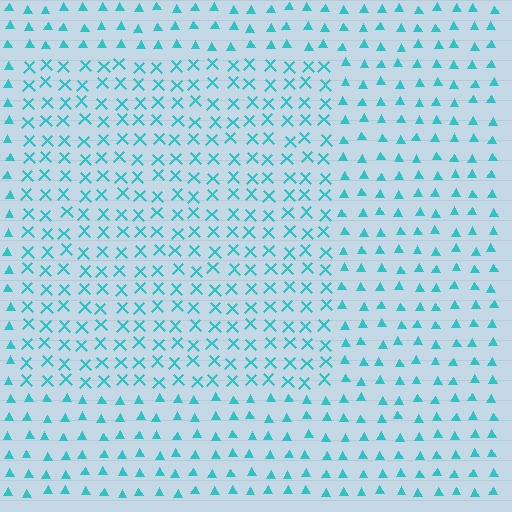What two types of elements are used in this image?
The image uses X marks inside the rectangle region and triangles outside it.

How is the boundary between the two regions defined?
The boundary is defined by a change in element shape: X marks inside vs. triangles outside. All elements share the same color and spacing.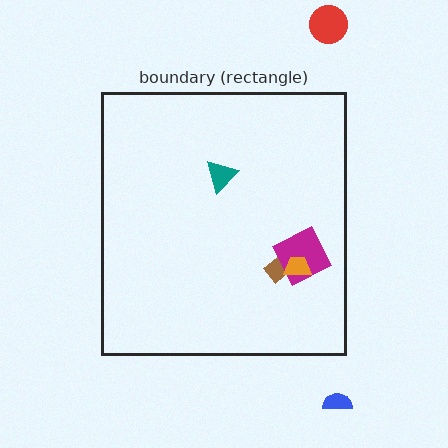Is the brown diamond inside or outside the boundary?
Inside.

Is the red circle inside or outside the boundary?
Outside.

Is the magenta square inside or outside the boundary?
Inside.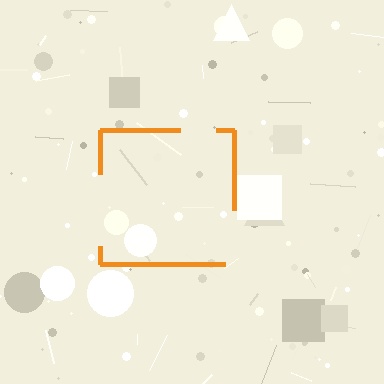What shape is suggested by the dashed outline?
The dashed outline suggests a square.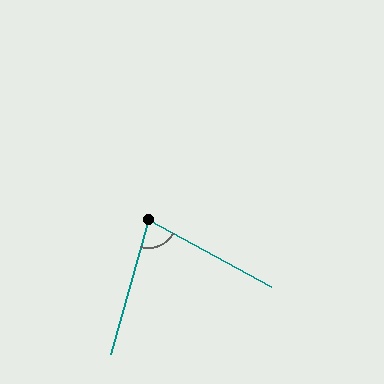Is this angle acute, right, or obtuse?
It is acute.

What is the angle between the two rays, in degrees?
Approximately 77 degrees.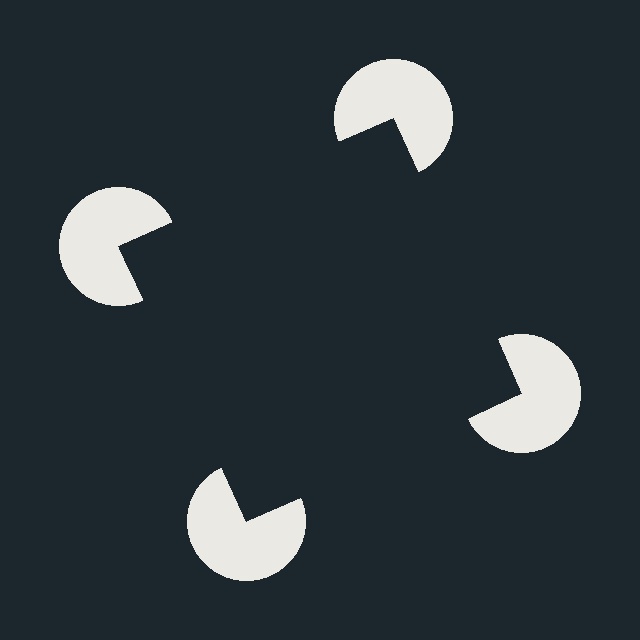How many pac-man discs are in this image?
There are 4 — one at each vertex of the illusory square.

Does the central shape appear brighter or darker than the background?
It typically appears slightly darker than the background, even though no actual brightness change is drawn.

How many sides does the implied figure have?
4 sides.